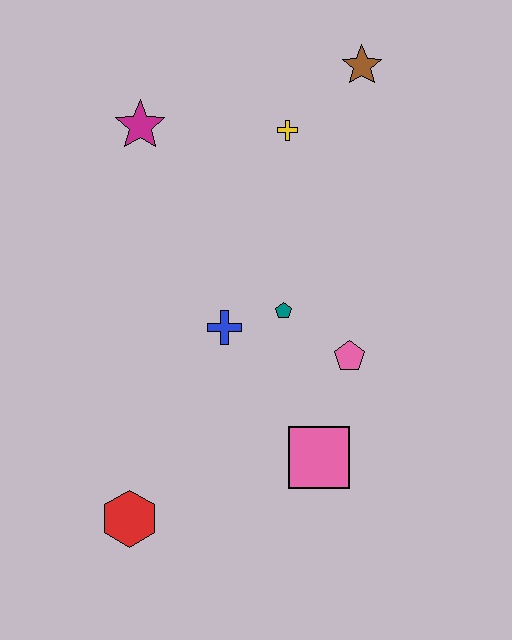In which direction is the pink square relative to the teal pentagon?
The pink square is below the teal pentagon.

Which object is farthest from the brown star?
The red hexagon is farthest from the brown star.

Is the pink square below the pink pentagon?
Yes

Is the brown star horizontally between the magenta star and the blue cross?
No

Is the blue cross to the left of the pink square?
Yes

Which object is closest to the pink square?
The pink pentagon is closest to the pink square.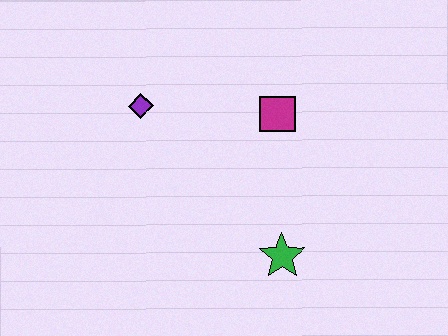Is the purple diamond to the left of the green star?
Yes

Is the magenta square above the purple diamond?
No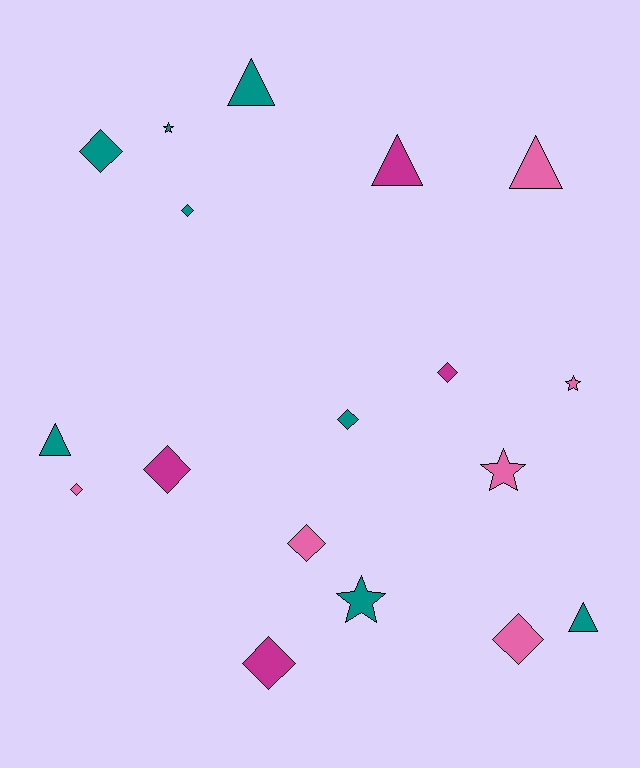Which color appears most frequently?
Teal, with 8 objects.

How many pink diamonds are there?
There are 3 pink diamonds.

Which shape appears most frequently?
Diamond, with 9 objects.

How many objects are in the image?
There are 18 objects.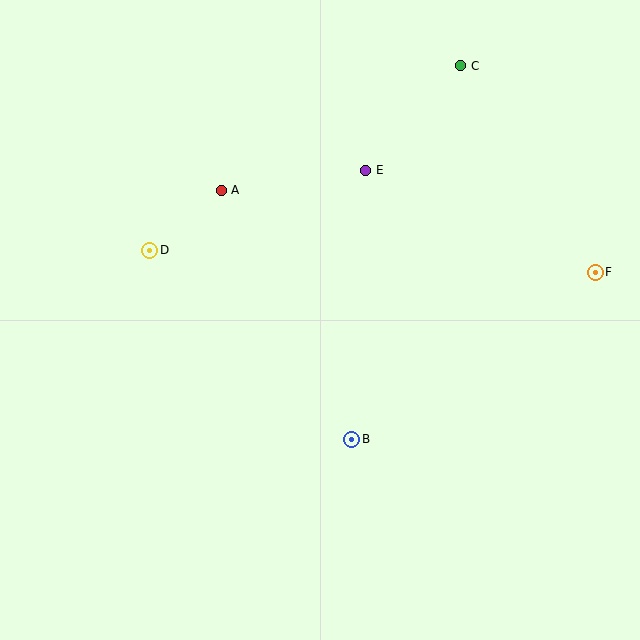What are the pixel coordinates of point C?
Point C is at (461, 66).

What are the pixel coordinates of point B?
Point B is at (352, 439).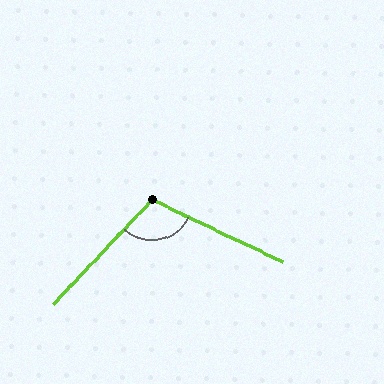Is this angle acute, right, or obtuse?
It is obtuse.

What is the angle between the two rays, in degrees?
Approximately 108 degrees.